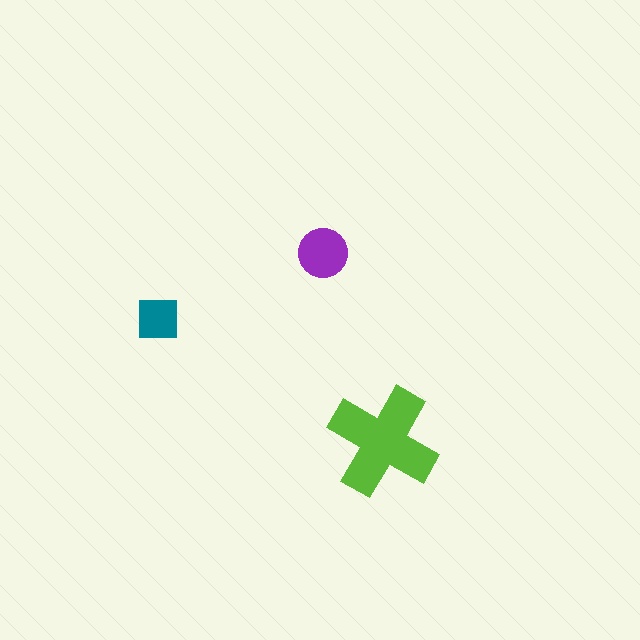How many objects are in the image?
There are 3 objects in the image.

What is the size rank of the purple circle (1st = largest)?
2nd.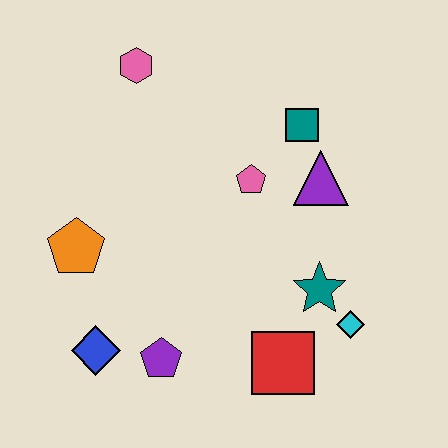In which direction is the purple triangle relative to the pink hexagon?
The purple triangle is to the right of the pink hexagon.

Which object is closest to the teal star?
The cyan diamond is closest to the teal star.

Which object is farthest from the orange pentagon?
The cyan diamond is farthest from the orange pentagon.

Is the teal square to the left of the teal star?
Yes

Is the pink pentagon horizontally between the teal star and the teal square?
No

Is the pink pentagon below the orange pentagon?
No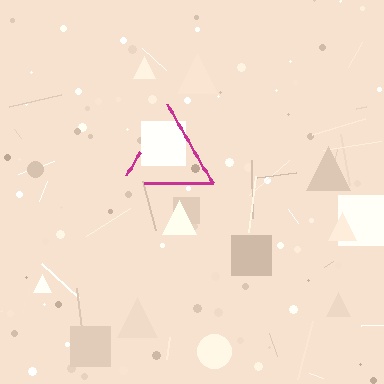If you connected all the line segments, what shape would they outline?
They would outline a triangle.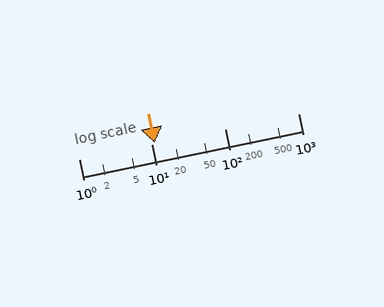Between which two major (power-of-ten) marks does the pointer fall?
The pointer is between 10 and 100.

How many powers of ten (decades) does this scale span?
The scale spans 3 decades, from 1 to 1000.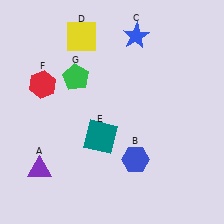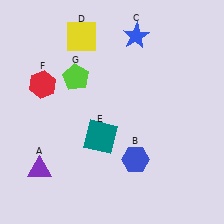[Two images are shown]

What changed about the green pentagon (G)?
In Image 1, G is green. In Image 2, it changed to lime.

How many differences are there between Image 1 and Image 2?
There is 1 difference between the two images.